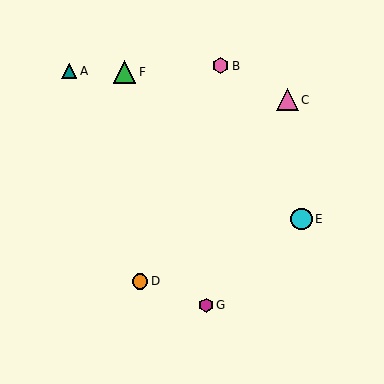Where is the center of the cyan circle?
The center of the cyan circle is at (302, 219).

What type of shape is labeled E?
Shape E is a cyan circle.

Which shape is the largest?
The green triangle (labeled F) is the largest.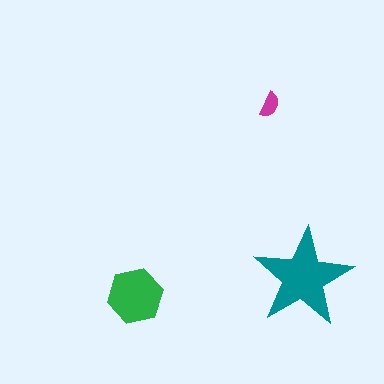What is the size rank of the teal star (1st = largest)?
1st.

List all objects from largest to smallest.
The teal star, the green hexagon, the magenta semicircle.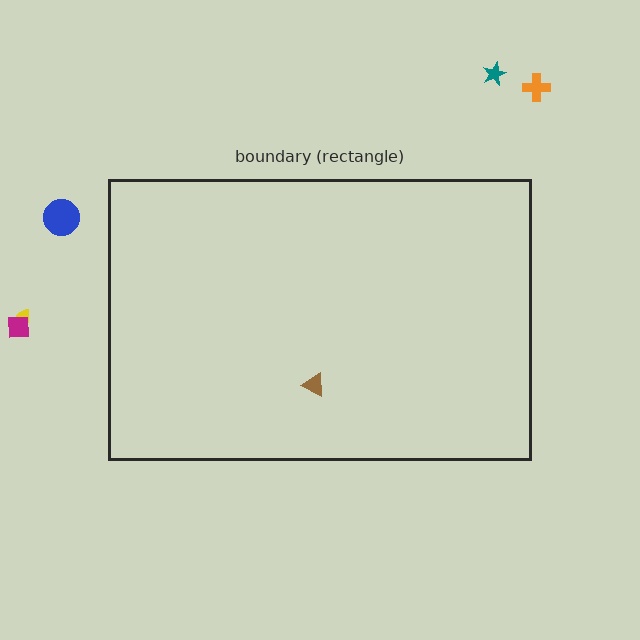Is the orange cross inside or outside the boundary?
Outside.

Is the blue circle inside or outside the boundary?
Outside.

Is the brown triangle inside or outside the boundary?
Inside.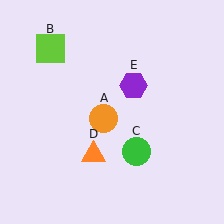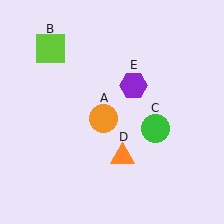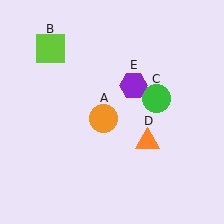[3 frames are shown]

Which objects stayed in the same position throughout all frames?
Orange circle (object A) and lime square (object B) and purple hexagon (object E) remained stationary.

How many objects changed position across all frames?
2 objects changed position: green circle (object C), orange triangle (object D).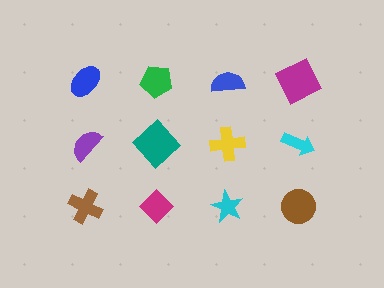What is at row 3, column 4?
A brown circle.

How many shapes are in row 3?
4 shapes.